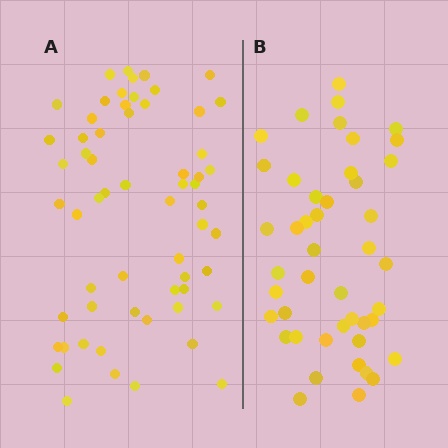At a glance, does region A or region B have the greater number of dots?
Region A (the left region) has more dots.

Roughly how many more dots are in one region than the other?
Region A has approximately 15 more dots than region B.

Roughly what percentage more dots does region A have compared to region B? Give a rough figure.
About 35% more.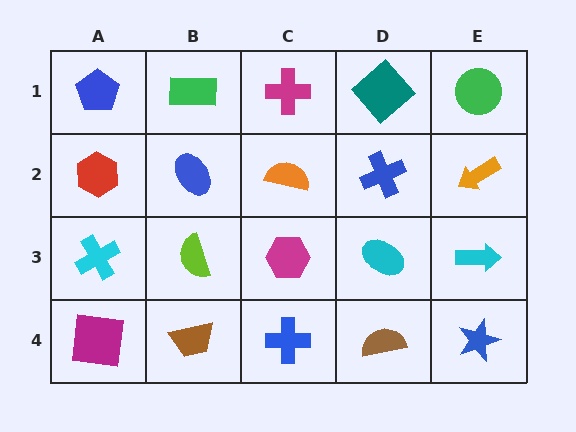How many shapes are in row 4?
5 shapes.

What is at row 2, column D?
A blue cross.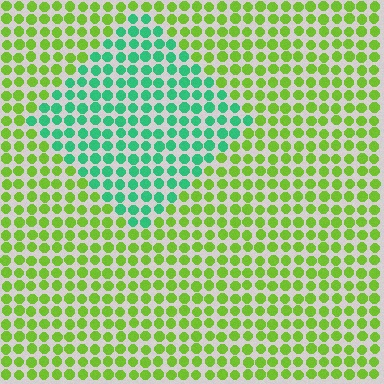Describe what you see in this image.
The image is filled with small lime elements in a uniform arrangement. A diamond-shaped region is visible where the elements are tinted to a slightly different hue, forming a subtle color boundary.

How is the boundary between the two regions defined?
The boundary is defined purely by a slight shift in hue (about 58 degrees). Spacing, size, and orientation are identical on both sides.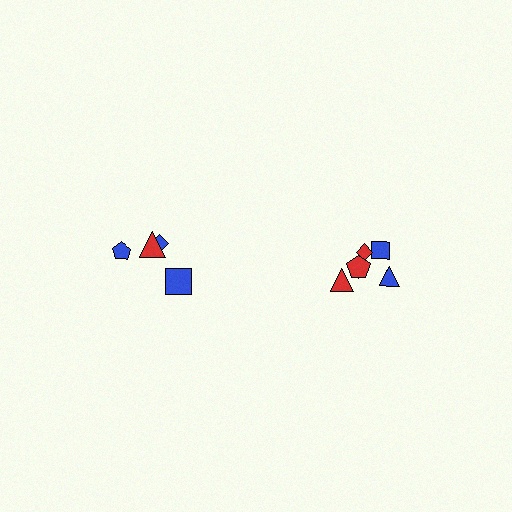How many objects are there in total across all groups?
There are 10 objects.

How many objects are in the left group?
There are 4 objects.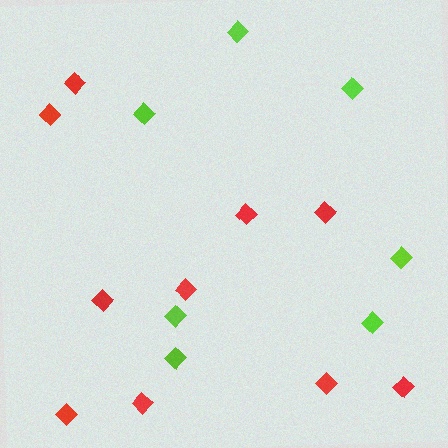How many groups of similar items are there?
There are 2 groups: one group of lime diamonds (7) and one group of red diamonds (10).